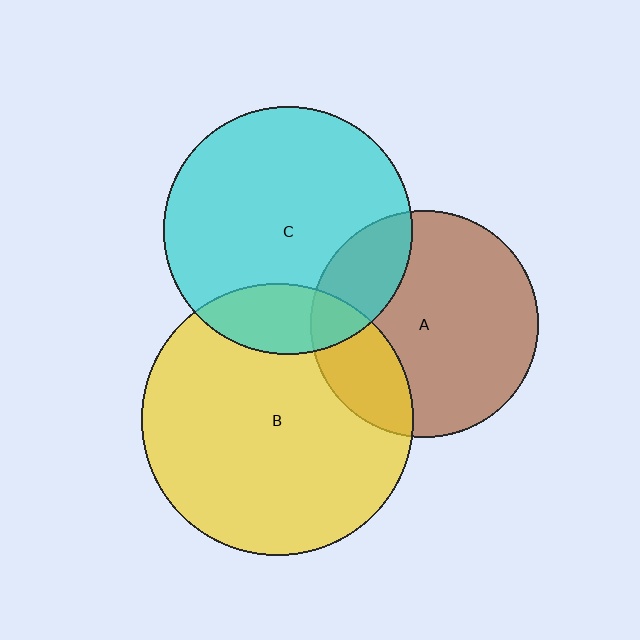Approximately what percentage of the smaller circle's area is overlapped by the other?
Approximately 20%.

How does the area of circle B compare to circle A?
Approximately 1.4 times.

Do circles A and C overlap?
Yes.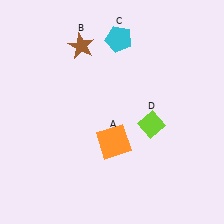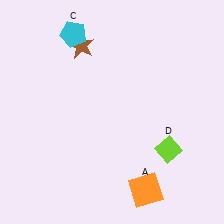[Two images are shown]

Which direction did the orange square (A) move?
The orange square (A) moved down.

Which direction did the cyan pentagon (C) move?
The cyan pentagon (C) moved left.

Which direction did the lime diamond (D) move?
The lime diamond (D) moved down.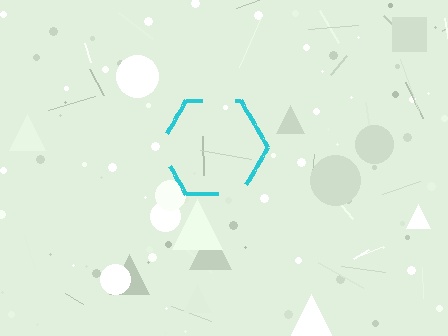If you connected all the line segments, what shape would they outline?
They would outline a hexagon.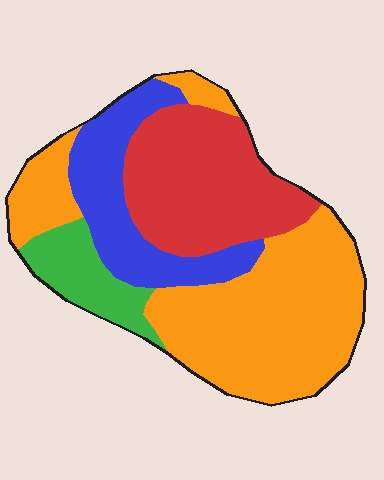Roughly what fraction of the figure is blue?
Blue covers roughly 20% of the figure.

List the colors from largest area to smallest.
From largest to smallest: orange, red, blue, green.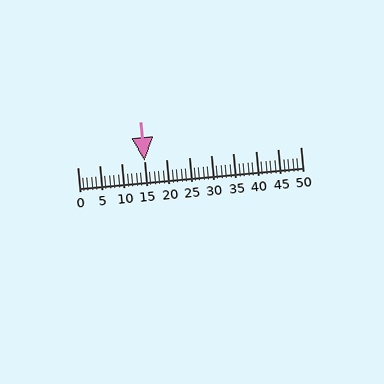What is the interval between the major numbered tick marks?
The major tick marks are spaced 5 units apart.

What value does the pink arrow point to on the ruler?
The pink arrow points to approximately 15.